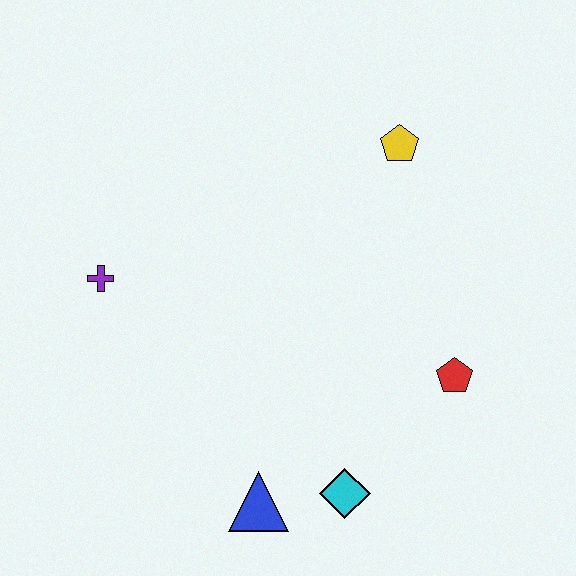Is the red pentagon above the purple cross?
No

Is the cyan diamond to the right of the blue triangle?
Yes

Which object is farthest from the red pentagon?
The purple cross is farthest from the red pentagon.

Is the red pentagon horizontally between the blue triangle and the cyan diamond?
No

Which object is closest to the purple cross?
The blue triangle is closest to the purple cross.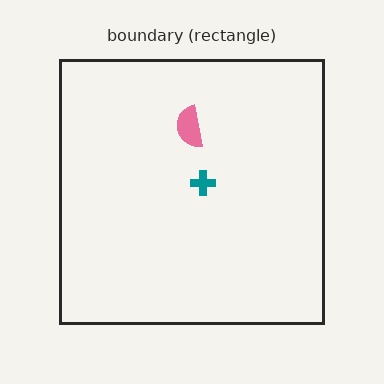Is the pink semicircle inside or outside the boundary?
Inside.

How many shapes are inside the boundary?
2 inside, 0 outside.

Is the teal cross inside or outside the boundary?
Inside.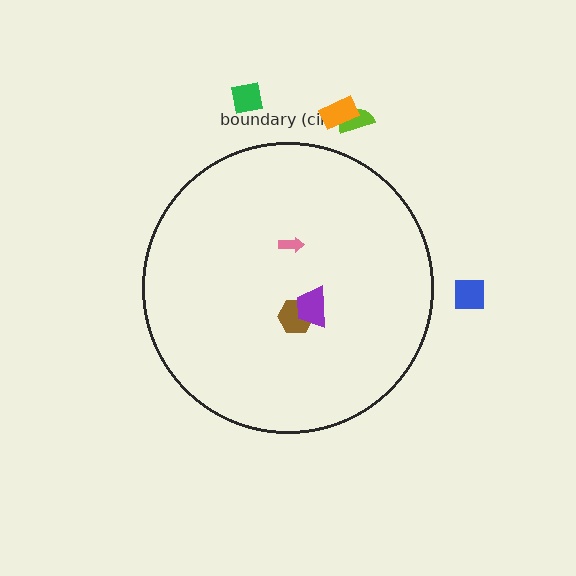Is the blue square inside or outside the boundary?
Outside.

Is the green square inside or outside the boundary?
Outside.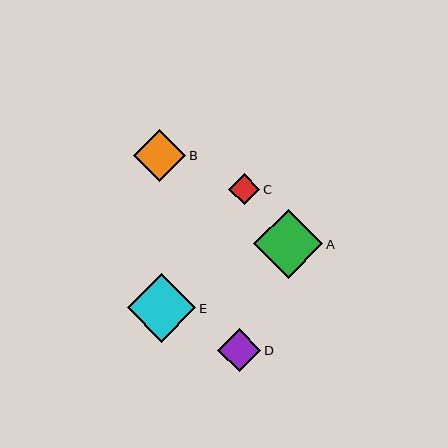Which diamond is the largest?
Diamond A is the largest with a size of approximately 69 pixels.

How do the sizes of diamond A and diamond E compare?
Diamond A and diamond E are approximately the same size.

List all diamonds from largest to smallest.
From largest to smallest: A, E, B, D, C.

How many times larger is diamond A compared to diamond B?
Diamond A is approximately 1.3 times the size of diamond B.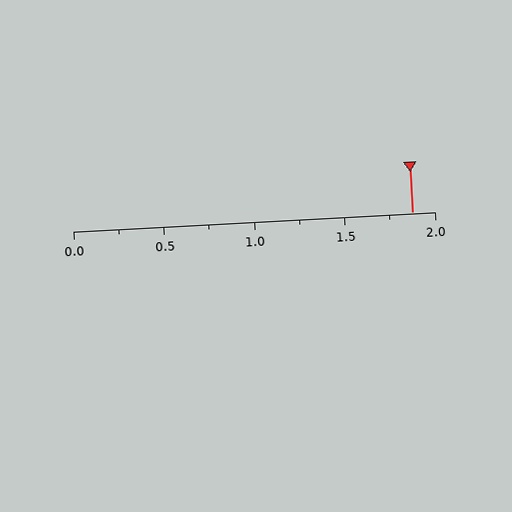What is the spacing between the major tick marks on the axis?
The major ticks are spaced 0.5 apart.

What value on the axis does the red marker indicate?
The marker indicates approximately 1.88.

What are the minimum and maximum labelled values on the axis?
The axis runs from 0.0 to 2.0.